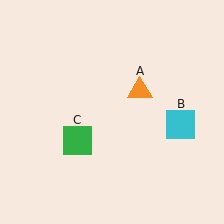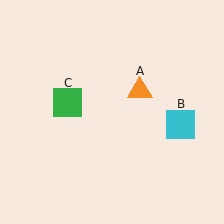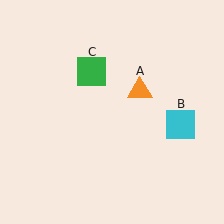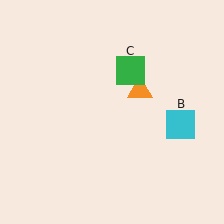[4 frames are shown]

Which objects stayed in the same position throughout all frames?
Orange triangle (object A) and cyan square (object B) remained stationary.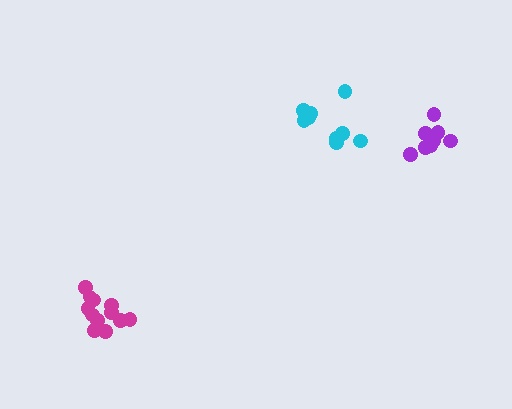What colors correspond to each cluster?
The clusters are colored: cyan, magenta, purple.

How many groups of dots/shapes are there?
There are 3 groups.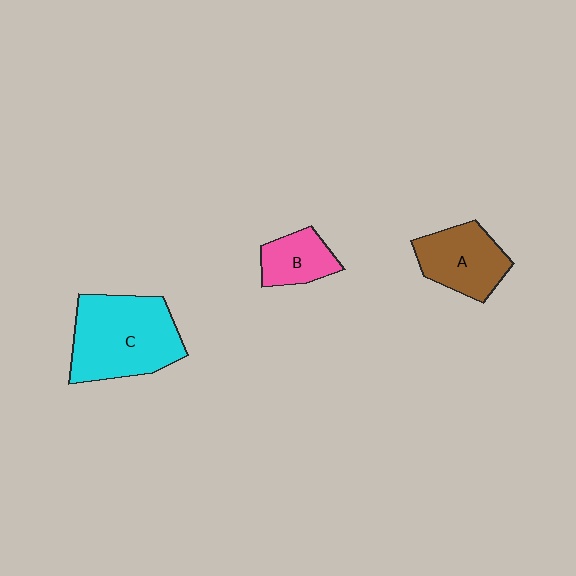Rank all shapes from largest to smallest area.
From largest to smallest: C (cyan), A (brown), B (pink).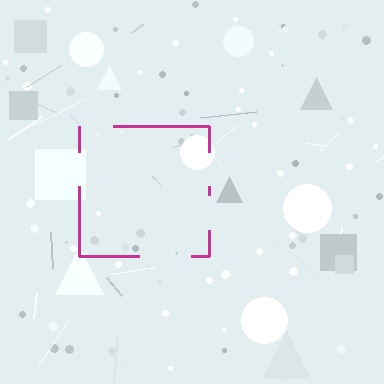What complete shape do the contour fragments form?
The contour fragments form a square.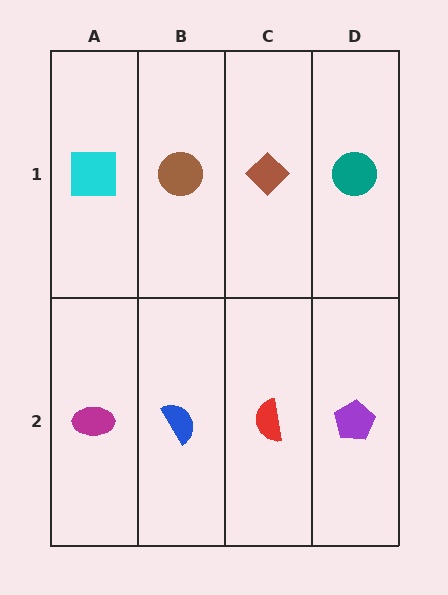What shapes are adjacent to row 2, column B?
A brown circle (row 1, column B), a magenta ellipse (row 2, column A), a red semicircle (row 2, column C).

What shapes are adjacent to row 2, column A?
A cyan square (row 1, column A), a blue semicircle (row 2, column B).